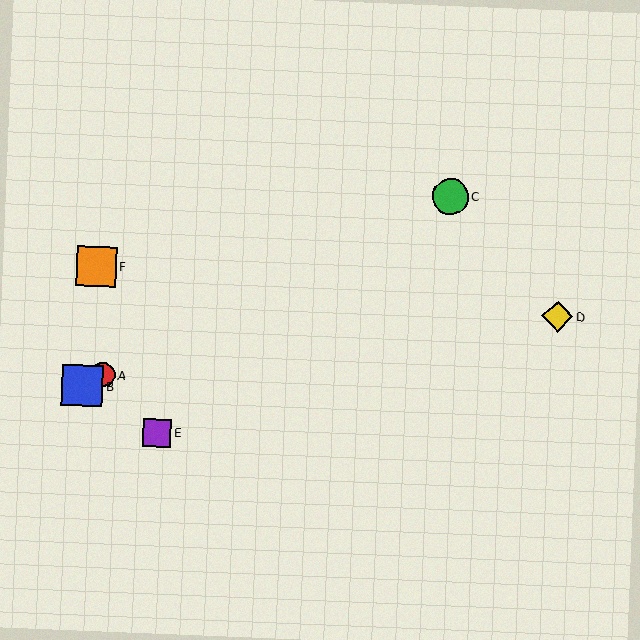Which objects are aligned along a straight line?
Objects A, B, C are aligned along a straight line.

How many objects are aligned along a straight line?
3 objects (A, B, C) are aligned along a straight line.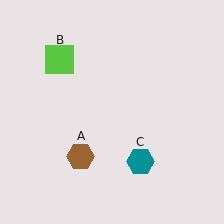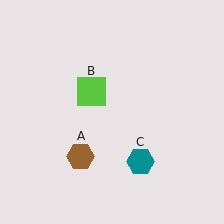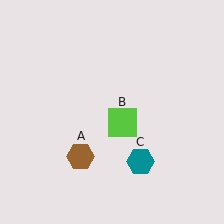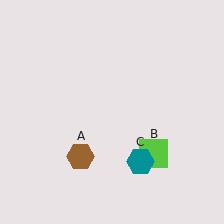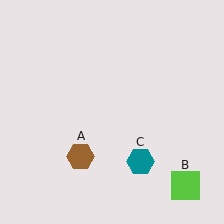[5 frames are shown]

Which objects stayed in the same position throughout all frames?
Brown hexagon (object A) and teal hexagon (object C) remained stationary.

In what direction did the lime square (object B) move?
The lime square (object B) moved down and to the right.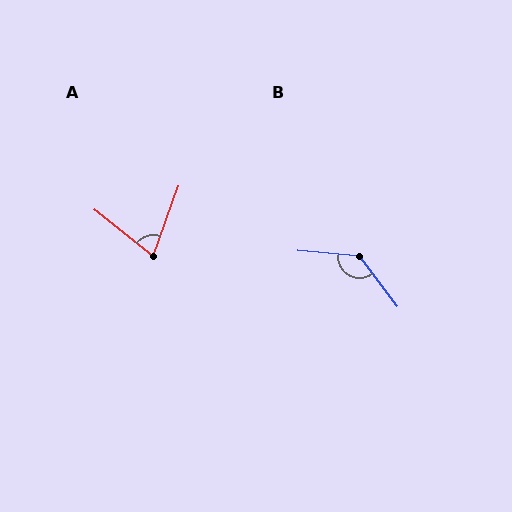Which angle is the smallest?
A, at approximately 72 degrees.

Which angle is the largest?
B, at approximately 133 degrees.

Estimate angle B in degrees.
Approximately 133 degrees.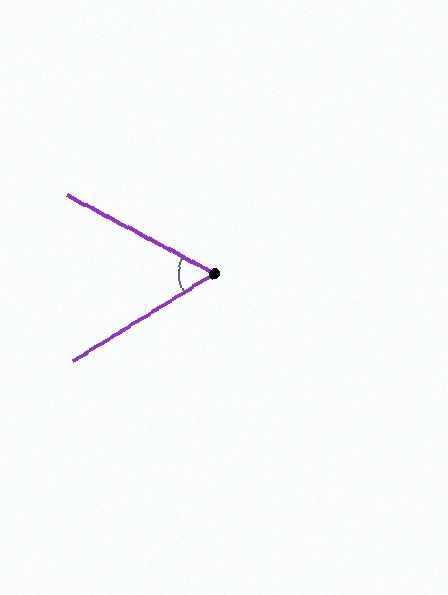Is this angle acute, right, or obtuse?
It is acute.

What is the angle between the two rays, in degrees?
Approximately 59 degrees.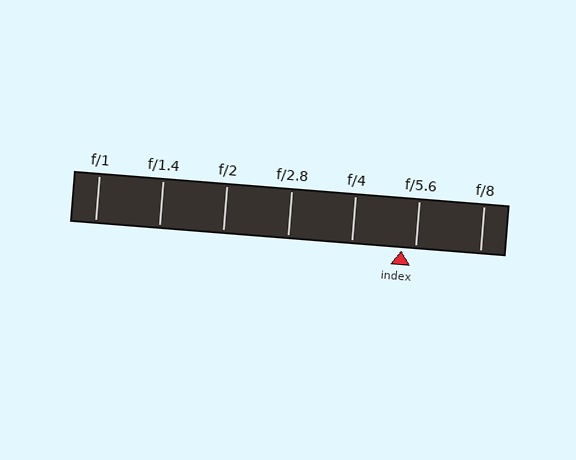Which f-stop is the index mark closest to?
The index mark is closest to f/5.6.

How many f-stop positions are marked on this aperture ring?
There are 7 f-stop positions marked.